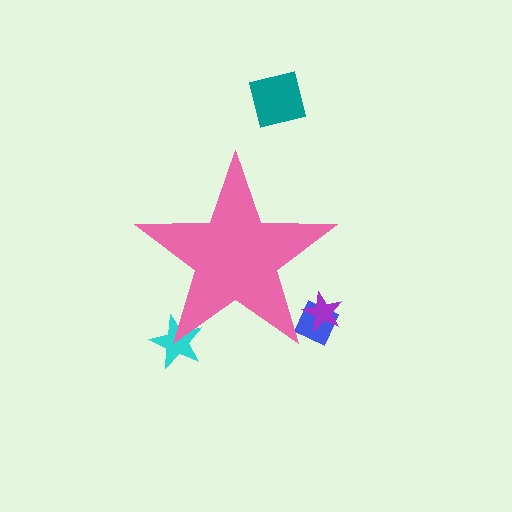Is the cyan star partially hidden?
Yes, the cyan star is partially hidden behind the pink star.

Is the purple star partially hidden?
Yes, the purple star is partially hidden behind the pink star.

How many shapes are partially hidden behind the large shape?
3 shapes are partially hidden.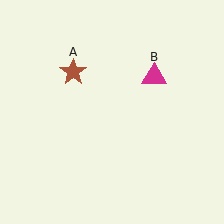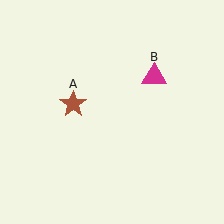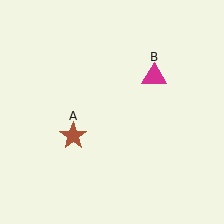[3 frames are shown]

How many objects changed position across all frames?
1 object changed position: brown star (object A).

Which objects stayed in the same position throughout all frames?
Magenta triangle (object B) remained stationary.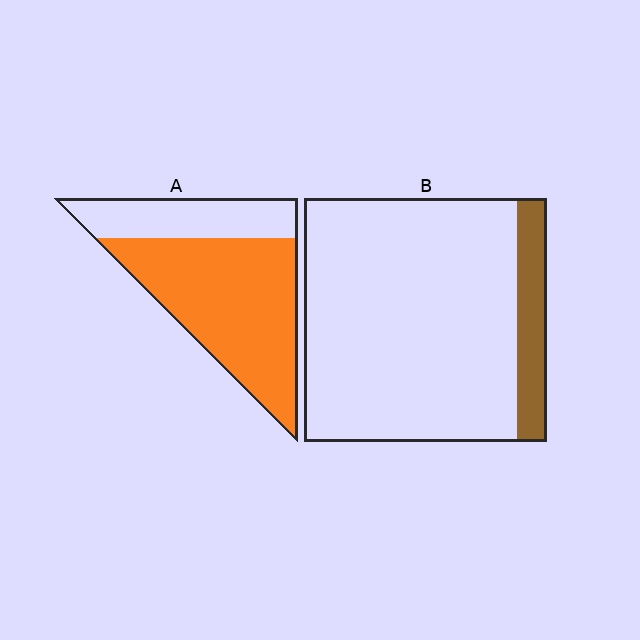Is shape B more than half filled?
No.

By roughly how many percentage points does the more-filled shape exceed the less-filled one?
By roughly 60 percentage points (A over B).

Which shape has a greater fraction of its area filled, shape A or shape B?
Shape A.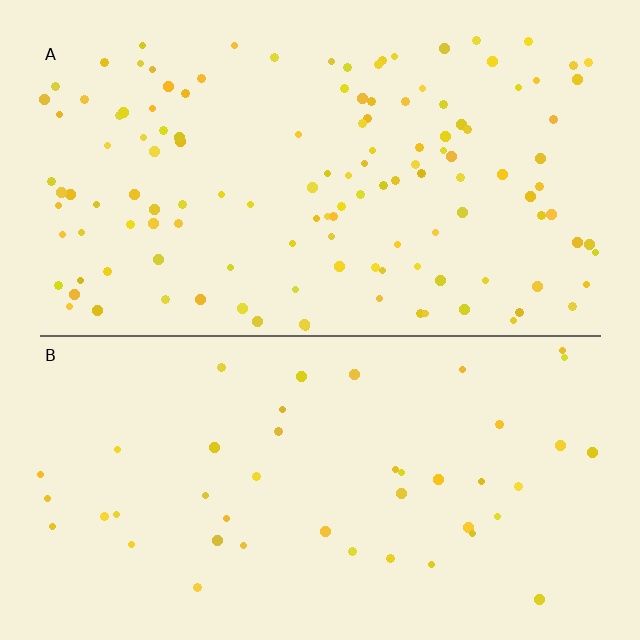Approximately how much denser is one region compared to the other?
Approximately 2.9× — region A over region B.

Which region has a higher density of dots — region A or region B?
A (the top).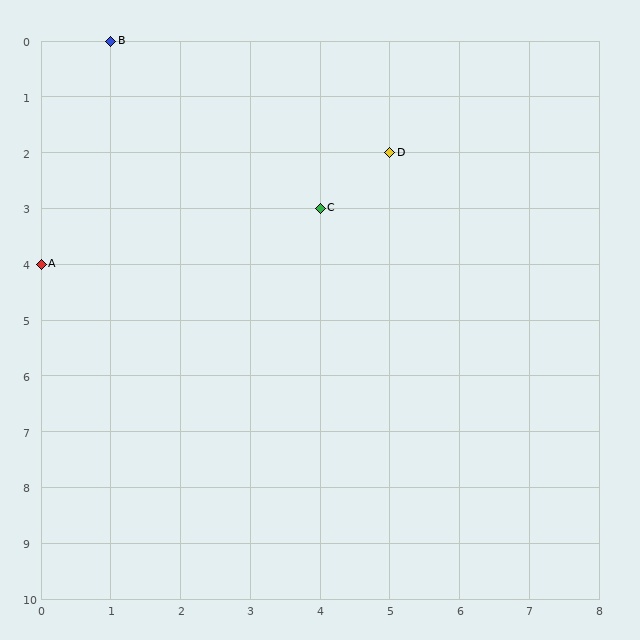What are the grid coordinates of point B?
Point B is at grid coordinates (1, 0).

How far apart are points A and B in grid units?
Points A and B are 1 column and 4 rows apart (about 4.1 grid units diagonally).